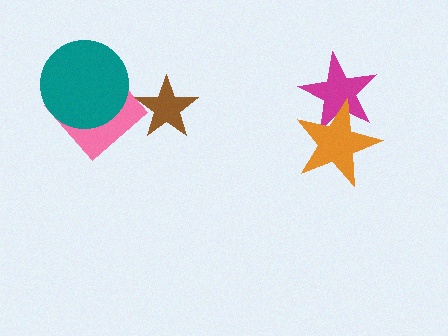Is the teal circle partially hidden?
No, no other shape covers it.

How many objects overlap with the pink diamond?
1 object overlaps with the pink diamond.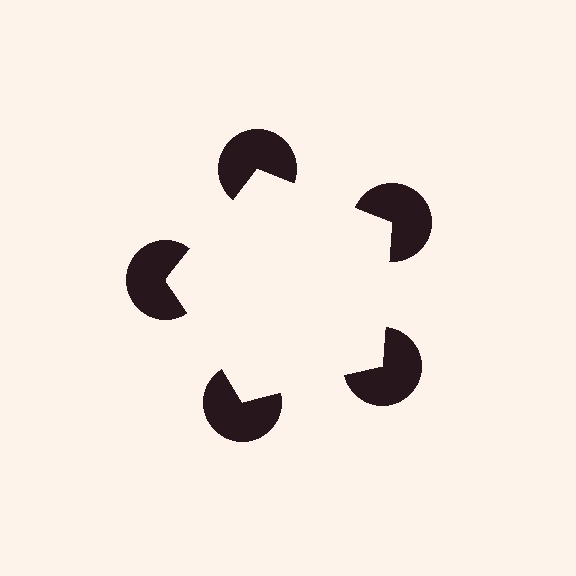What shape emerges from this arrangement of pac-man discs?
An illusory pentagon — its edges are inferred from the aligned wedge cuts in the pac-man discs, not physically drawn.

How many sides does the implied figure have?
5 sides.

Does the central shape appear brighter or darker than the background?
It typically appears slightly brighter than the background, even though no actual brightness change is drawn.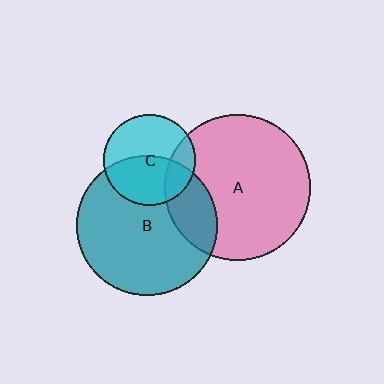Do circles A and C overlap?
Yes.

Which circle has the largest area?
Circle A (pink).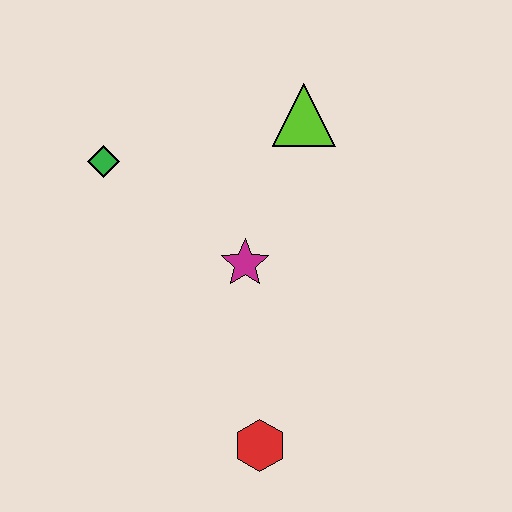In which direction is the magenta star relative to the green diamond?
The magenta star is to the right of the green diamond.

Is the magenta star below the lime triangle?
Yes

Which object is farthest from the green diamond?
The red hexagon is farthest from the green diamond.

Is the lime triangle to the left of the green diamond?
No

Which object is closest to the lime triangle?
The magenta star is closest to the lime triangle.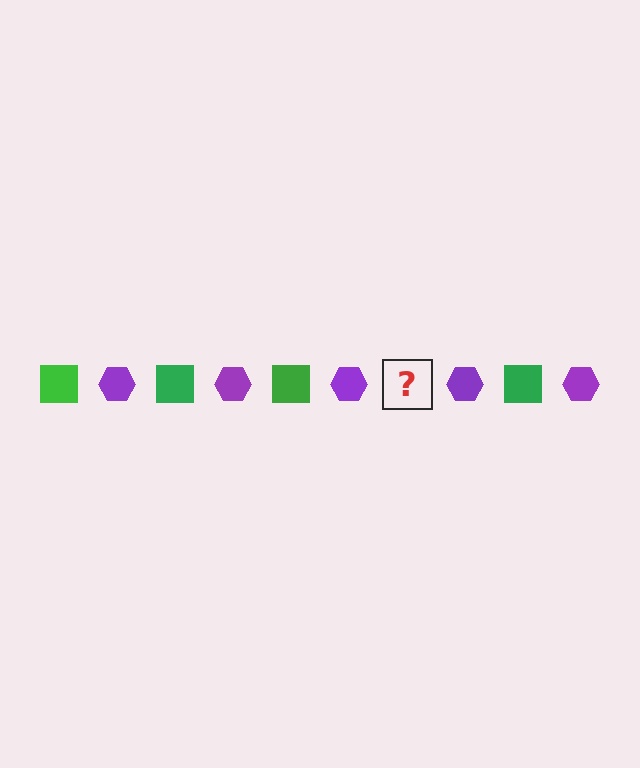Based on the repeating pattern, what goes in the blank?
The blank should be a green square.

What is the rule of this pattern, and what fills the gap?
The rule is that the pattern alternates between green square and purple hexagon. The gap should be filled with a green square.